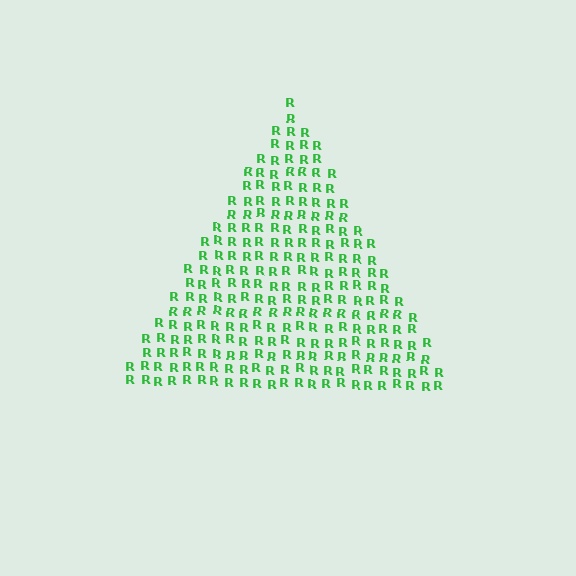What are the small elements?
The small elements are letter R's.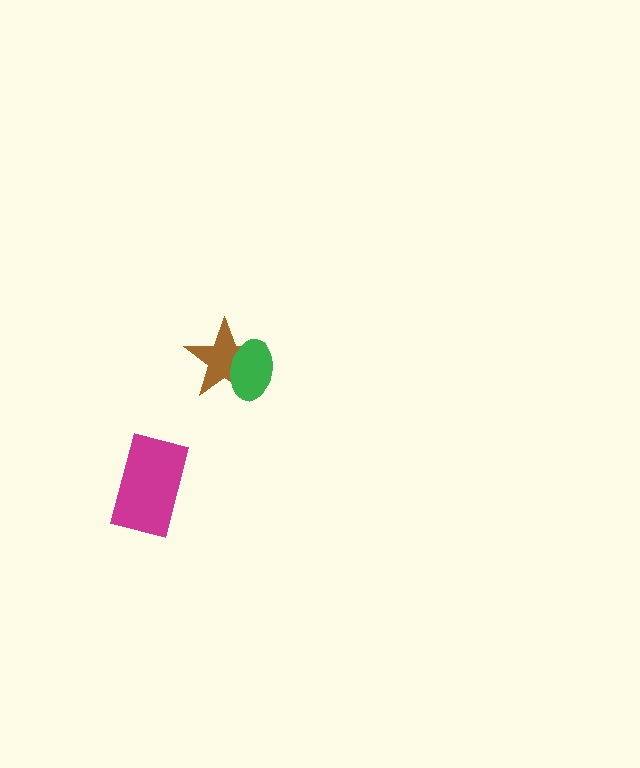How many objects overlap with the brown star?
1 object overlaps with the brown star.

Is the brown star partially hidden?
Yes, it is partially covered by another shape.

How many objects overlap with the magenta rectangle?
0 objects overlap with the magenta rectangle.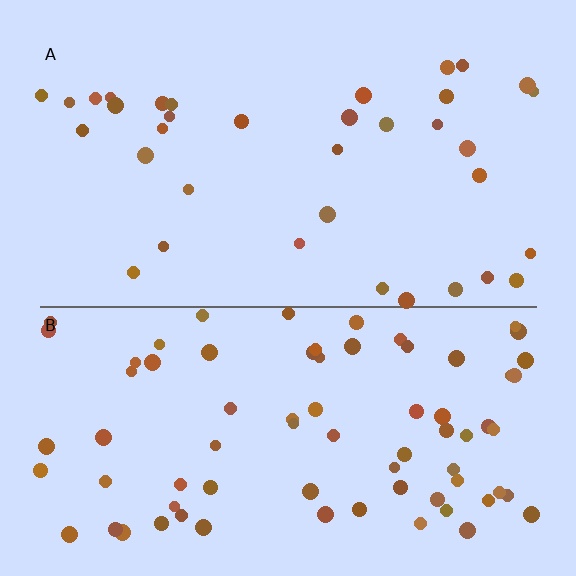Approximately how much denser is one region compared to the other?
Approximately 2.1× — region B over region A.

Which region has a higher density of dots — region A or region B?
B (the bottom).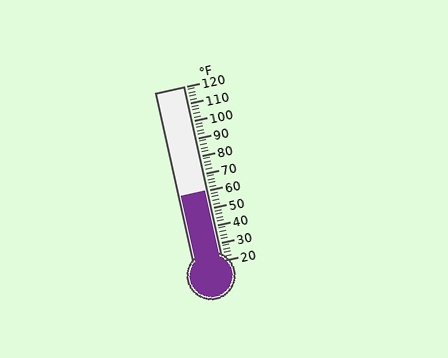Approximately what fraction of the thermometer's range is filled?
The thermometer is filled to approximately 40% of its range.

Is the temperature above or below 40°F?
The temperature is above 40°F.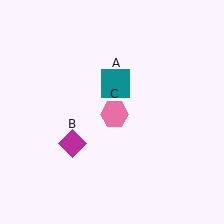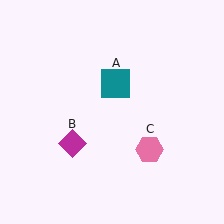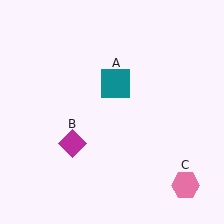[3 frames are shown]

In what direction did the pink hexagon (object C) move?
The pink hexagon (object C) moved down and to the right.